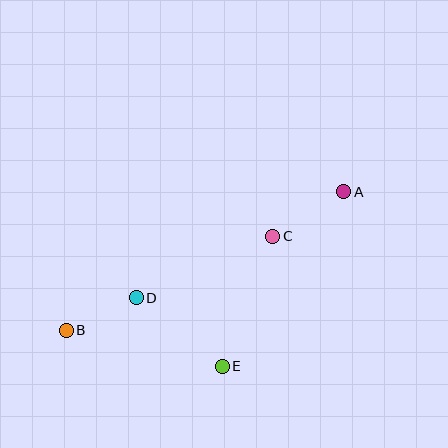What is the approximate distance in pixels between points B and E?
The distance between B and E is approximately 160 pixels.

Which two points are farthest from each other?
Points A and B are farthest from each other.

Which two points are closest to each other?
Points B and D are closest to each other.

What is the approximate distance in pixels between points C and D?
The distance between C and D is approximately 150 pixels.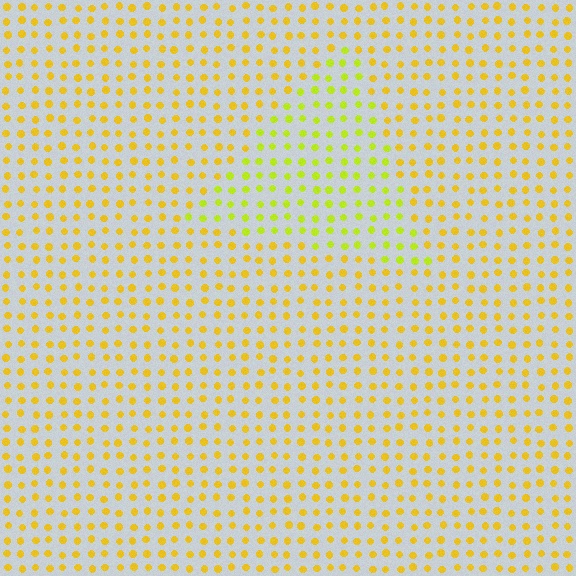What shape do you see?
I see a triangle.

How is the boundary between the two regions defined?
The boundary is defined purely by a slight shift in hue (about 27 degrees). Spacing, size, and orientation are identical on both sides.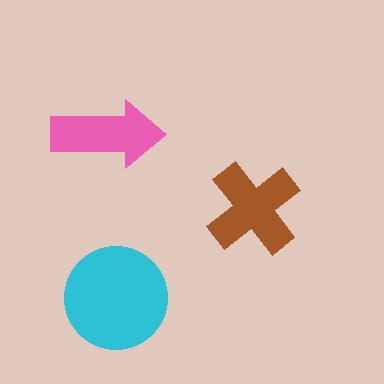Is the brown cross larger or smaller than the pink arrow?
Larger.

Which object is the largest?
The cyan circle.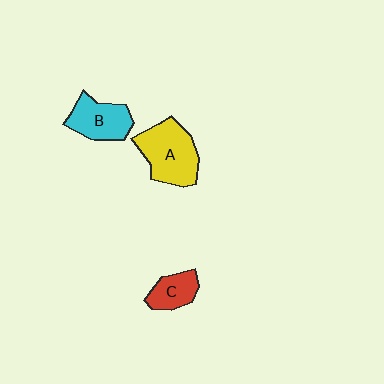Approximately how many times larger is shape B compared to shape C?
Approximately 1.4 times.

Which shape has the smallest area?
Shape C (red).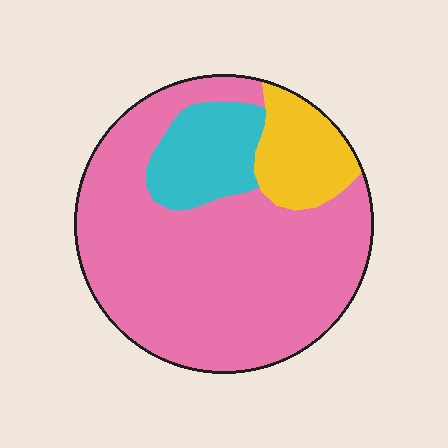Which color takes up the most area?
Pink, at roughly 75%.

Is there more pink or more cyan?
Pink.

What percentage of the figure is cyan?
Cyan takes up less than a quarter of the figure.